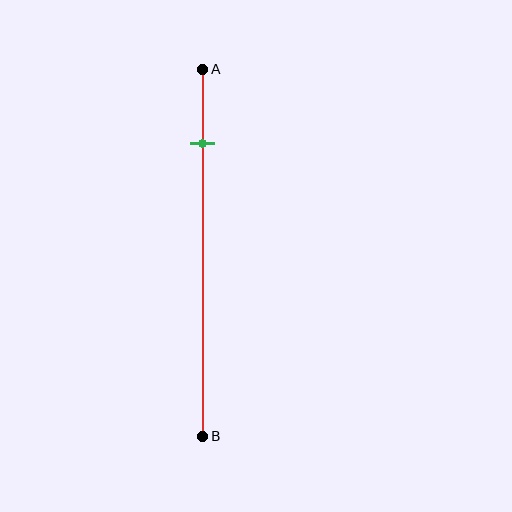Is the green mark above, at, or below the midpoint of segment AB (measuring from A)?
The green mark is above the midpoint of segment AB.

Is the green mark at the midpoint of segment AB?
No, the mark is at about 20% from A, not at the 50% midpoint.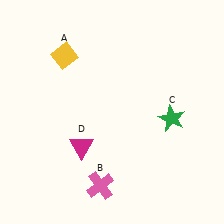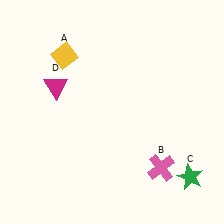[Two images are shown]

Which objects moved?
The objects that moved are: the pink cross (B), the green star (C), the magenta triangle (D).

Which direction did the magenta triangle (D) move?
The magenta triangle (D) moved up.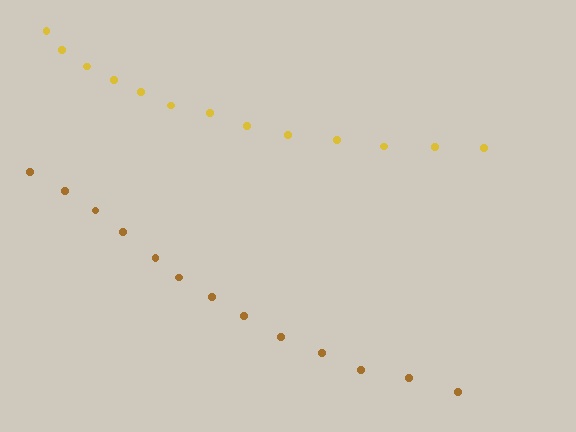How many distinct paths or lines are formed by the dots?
There are 2 distinct paths.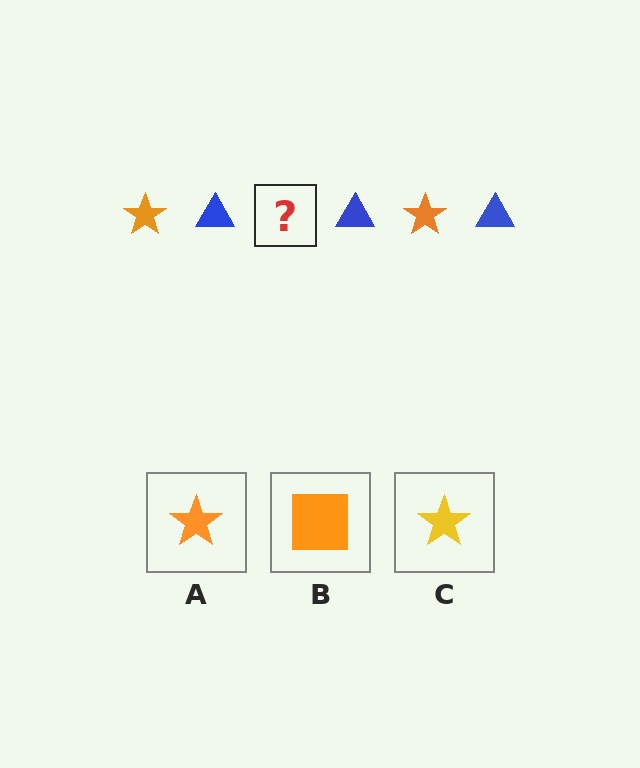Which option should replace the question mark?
Option A.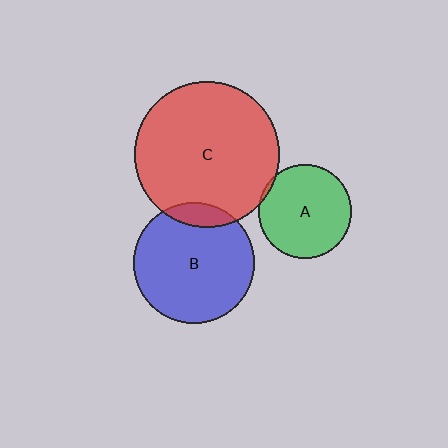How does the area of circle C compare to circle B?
Approximately 1.4 times.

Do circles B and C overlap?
Yes.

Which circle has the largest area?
Circle C (red).